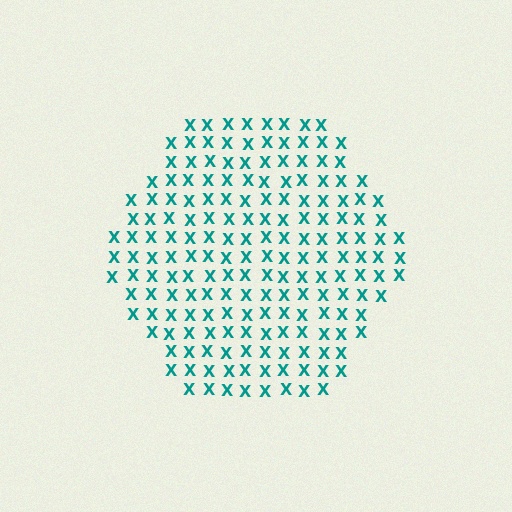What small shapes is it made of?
It is made of small letter X's.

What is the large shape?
The large shape is a hexagon.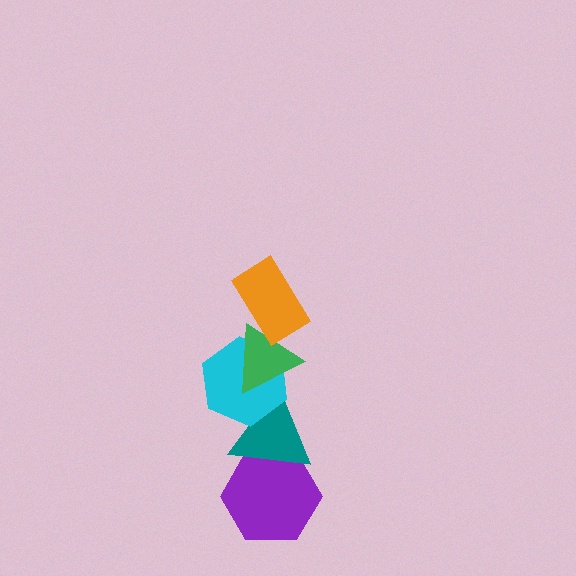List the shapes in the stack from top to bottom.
From top to bottom: the orange rectangle, the green triangle, the cyan hexagon, the teal triangle, the purple hexagon.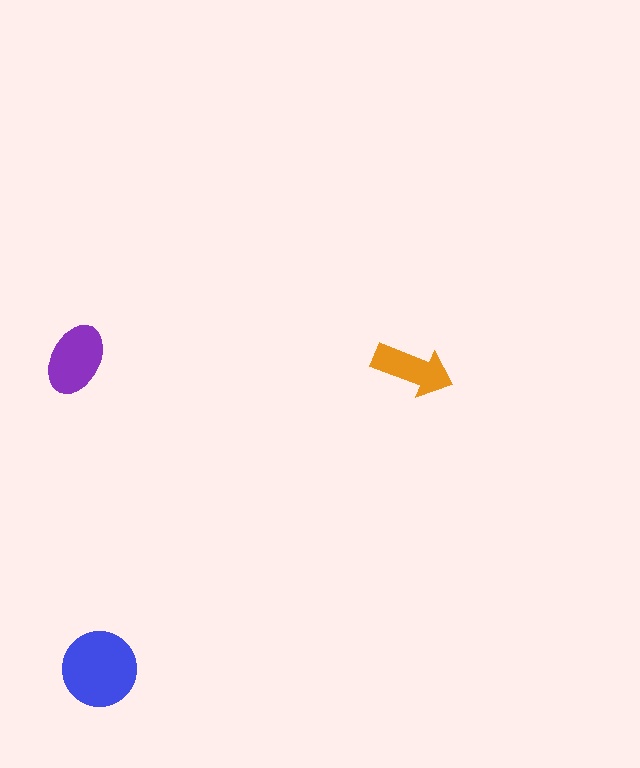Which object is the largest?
The blue circle.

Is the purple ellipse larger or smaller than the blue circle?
Smaller.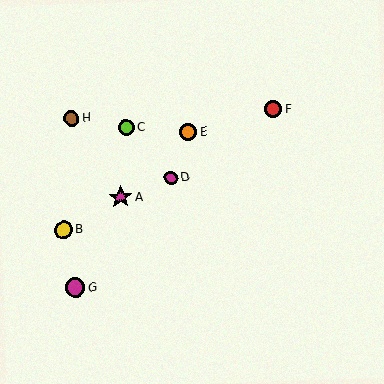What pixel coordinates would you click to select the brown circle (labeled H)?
Click at (71, 119) to select the brown circle H.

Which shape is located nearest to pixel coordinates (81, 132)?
The brown circle (labeled H) at (71, 119) is nearest to that location.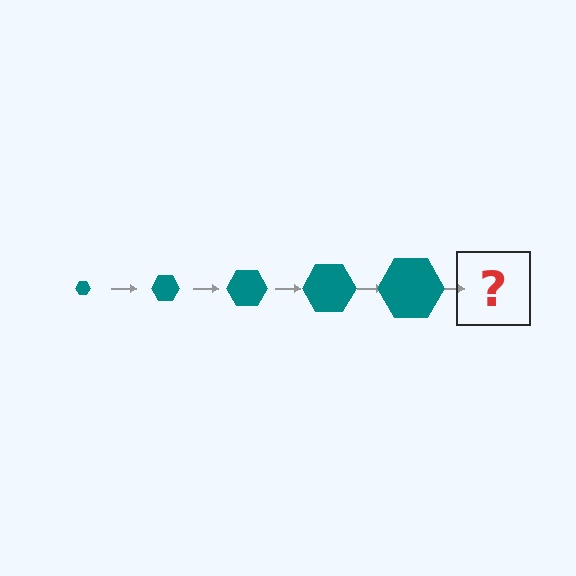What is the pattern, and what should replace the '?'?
The pattern is that the hexagon gets progressively larger each step. The '?' should be a teal hexagon, larger than the previous one.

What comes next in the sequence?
The next element should be a teal hexagon, larger than the previous one.